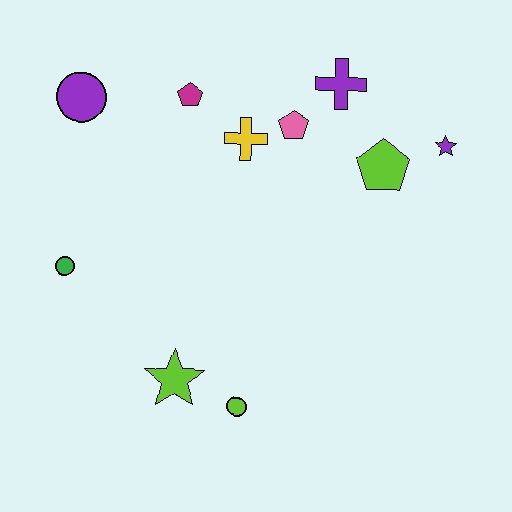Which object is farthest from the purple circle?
The purple star is farthest from the purple circle.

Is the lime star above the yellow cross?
No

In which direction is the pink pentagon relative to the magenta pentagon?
The pink pentagon is to the right of the magenta pentagon.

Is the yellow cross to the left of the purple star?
Yes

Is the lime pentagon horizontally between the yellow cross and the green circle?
No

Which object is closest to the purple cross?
The pink pentagon is closest to the purple cross.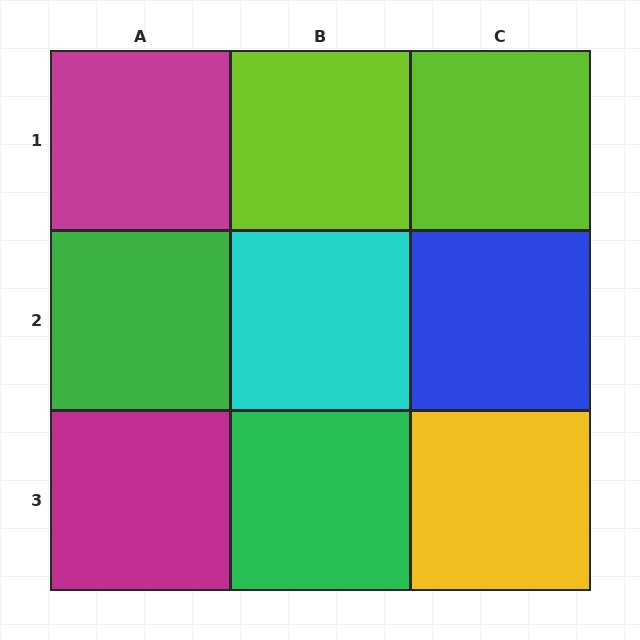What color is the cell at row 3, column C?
Yellow.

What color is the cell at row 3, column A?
Magenta.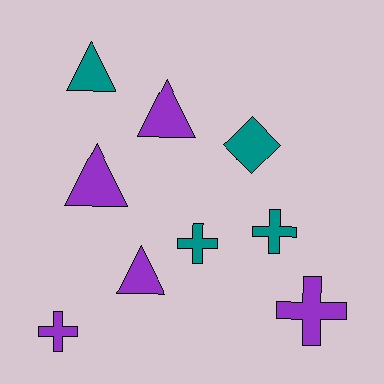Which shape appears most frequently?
Triangle, with 4 objects.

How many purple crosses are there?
There are 2 purple crosses.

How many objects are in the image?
There are 9 objects.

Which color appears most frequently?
Purple, with 5 objects.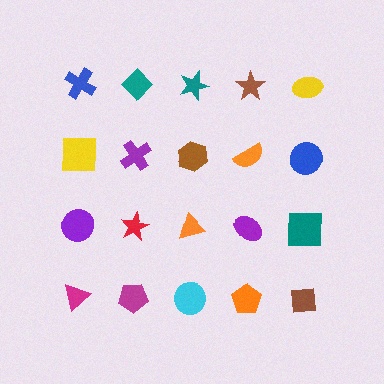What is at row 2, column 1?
A yellow square.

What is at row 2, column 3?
A brown hexagon.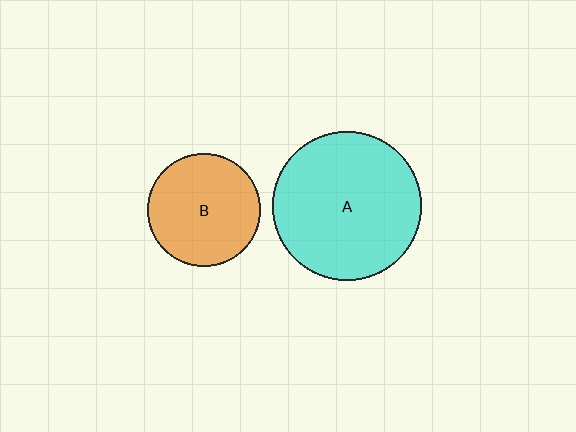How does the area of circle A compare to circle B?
Approximately 1.7 times.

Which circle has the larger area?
Circle A (cyan).